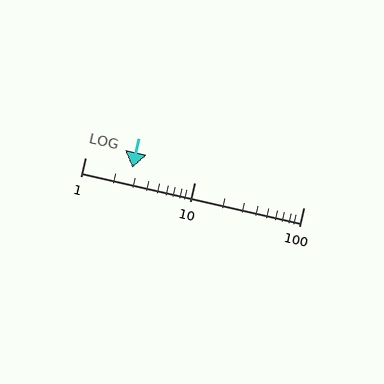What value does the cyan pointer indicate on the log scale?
The pointer indicates approximately 2.7.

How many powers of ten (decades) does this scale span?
The scale spans 2 decades, from 1 to 100.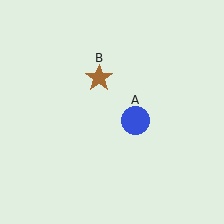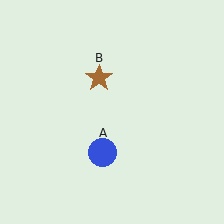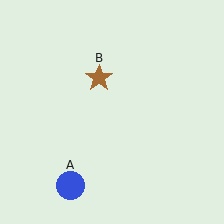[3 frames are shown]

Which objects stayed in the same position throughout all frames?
Brown star (object B) remained stationary.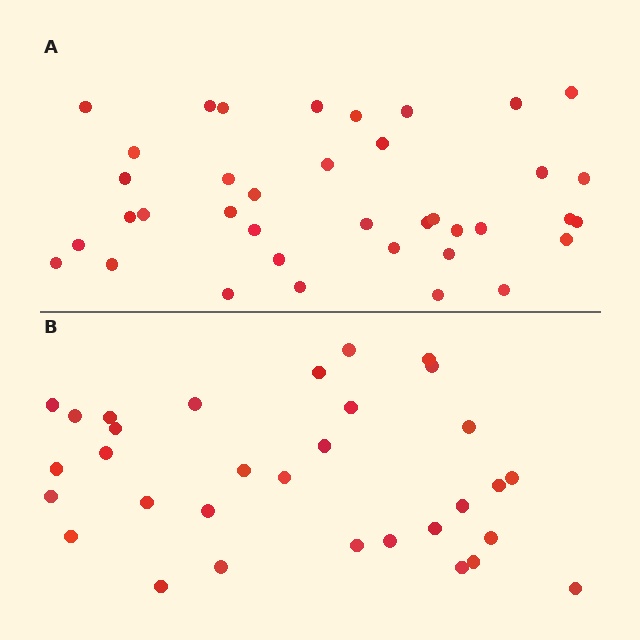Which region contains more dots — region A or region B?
Region A (the top region) has more dots.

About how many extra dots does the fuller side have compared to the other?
Region A has about 6 more dots than region B.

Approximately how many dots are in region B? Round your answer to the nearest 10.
About 30 dots. (The exact count is 32, which rounds to 30.)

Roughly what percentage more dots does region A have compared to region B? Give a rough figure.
About 20% more.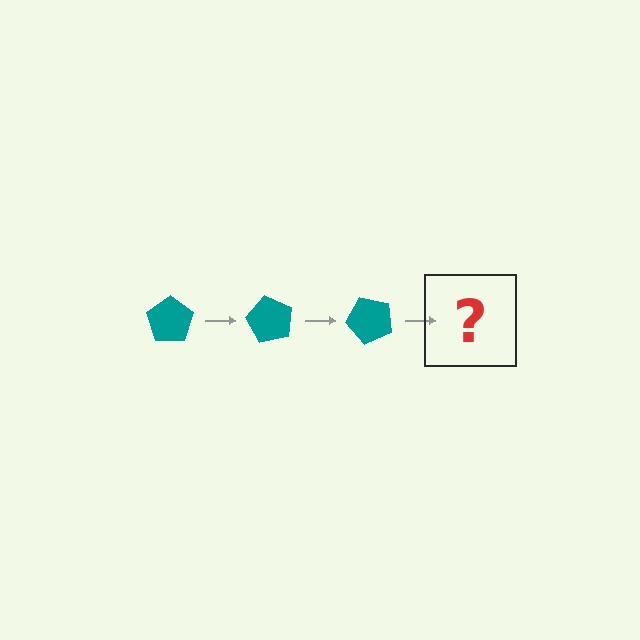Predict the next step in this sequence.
The next step is a teal pentagon rotated 180 degrees.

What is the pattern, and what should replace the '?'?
The pattern is that the pentagon rotates 60 degrees each step. The '?' should be a teal pentagon rotated 180 degrees.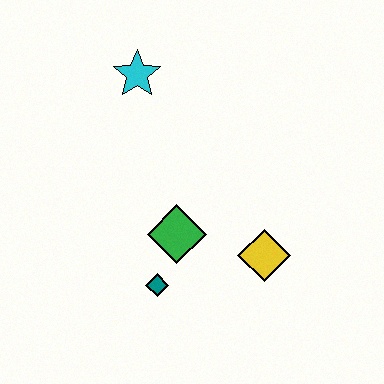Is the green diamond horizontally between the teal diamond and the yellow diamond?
Yes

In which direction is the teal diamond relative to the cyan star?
The teal diamond is below the cyan star.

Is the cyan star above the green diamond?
Yes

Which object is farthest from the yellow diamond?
The cyan star is farthest from the yellow diamond.